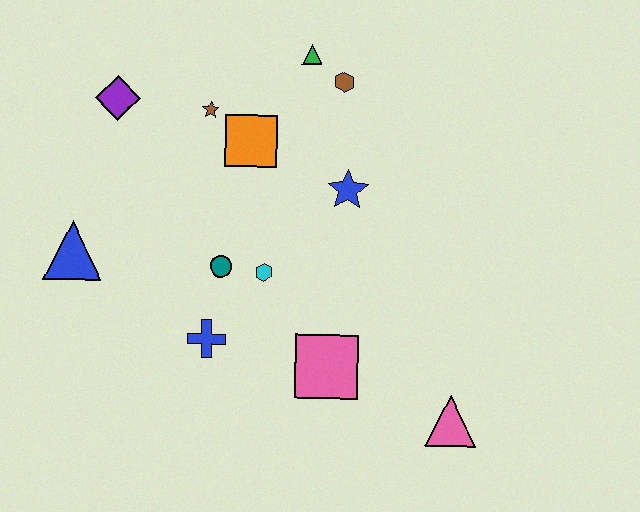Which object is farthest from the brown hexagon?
The pink triangle is farthest from the brown hexagon.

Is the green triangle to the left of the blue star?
Yes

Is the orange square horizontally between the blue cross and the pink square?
Yes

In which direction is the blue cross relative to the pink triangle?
The blue cross is to the left of the pink triangle.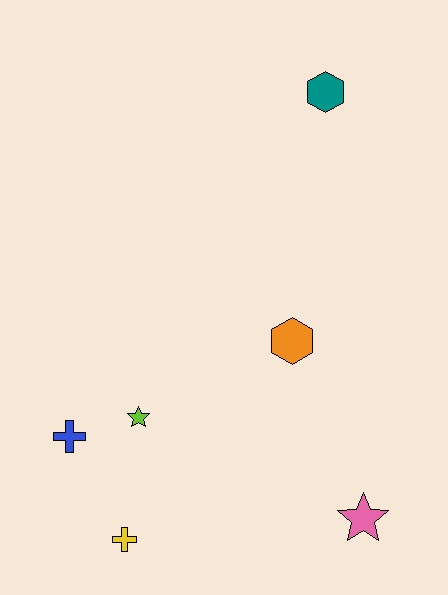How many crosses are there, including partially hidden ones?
There are 2 crosses.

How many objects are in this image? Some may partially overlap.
There are 6 objects.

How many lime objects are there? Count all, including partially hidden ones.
There is 1 lime object.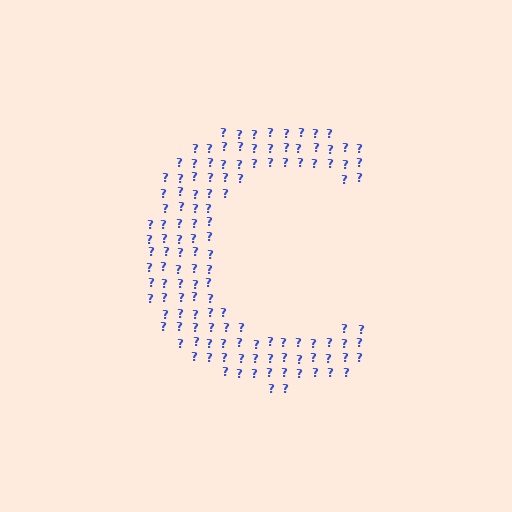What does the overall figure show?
The overall figure shows the letter C.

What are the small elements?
The small elements are question marks.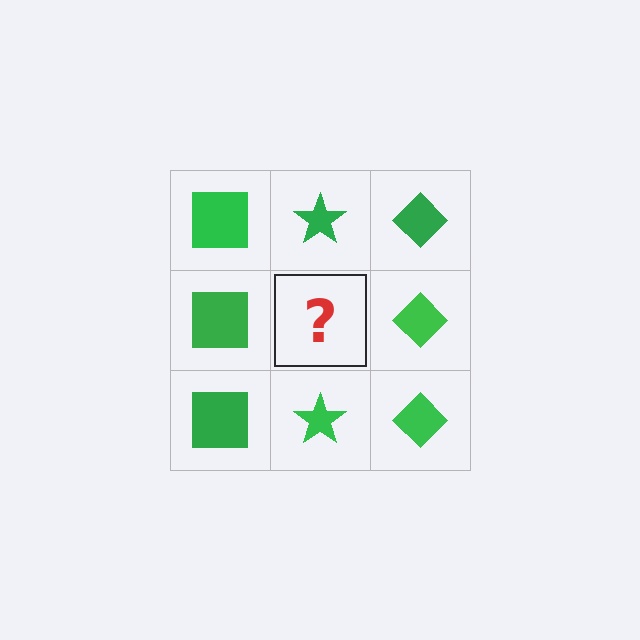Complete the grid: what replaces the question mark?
The question mark should be replaced with a green star.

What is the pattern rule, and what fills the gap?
The rule is that each column has a consistent shape. The gap should be filled with a green star.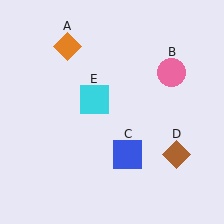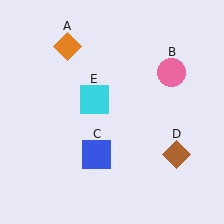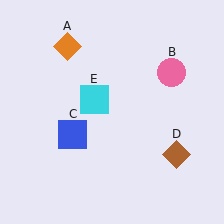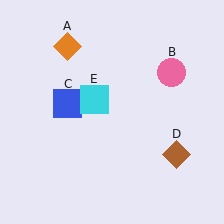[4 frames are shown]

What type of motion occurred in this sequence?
The blue square (object C) rotated clockwise around the center of the scene.